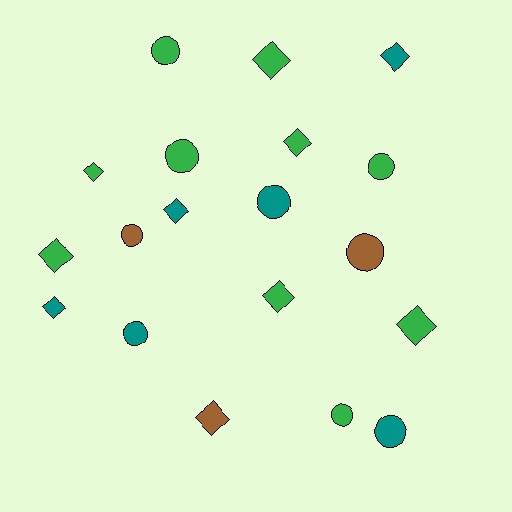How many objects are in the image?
There are 19 objects.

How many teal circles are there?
There are 3 teal circles.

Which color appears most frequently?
Green, with 10 objects.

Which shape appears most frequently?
Diamond, with 10 objects.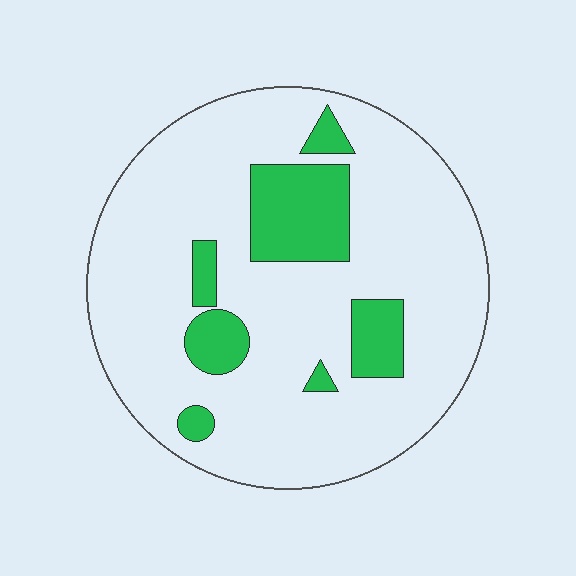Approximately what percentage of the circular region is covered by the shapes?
Approximately 15%.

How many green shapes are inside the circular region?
7.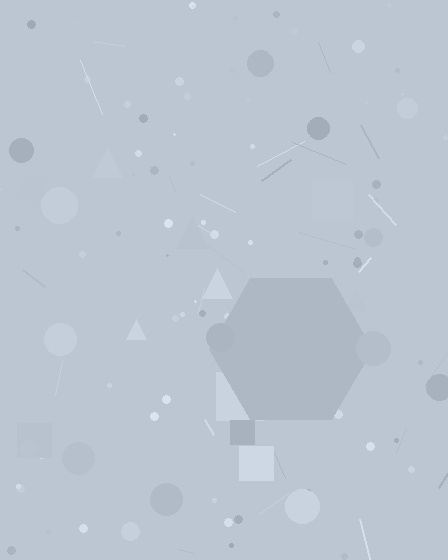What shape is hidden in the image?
A hexagon is hidden in the image.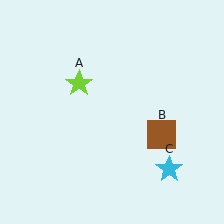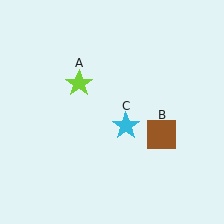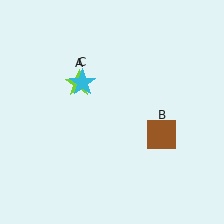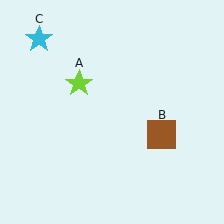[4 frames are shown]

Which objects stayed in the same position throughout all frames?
Lime star (object A) and brown square (object B) remained stationary.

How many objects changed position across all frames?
1 object changed position: cyan star (object C).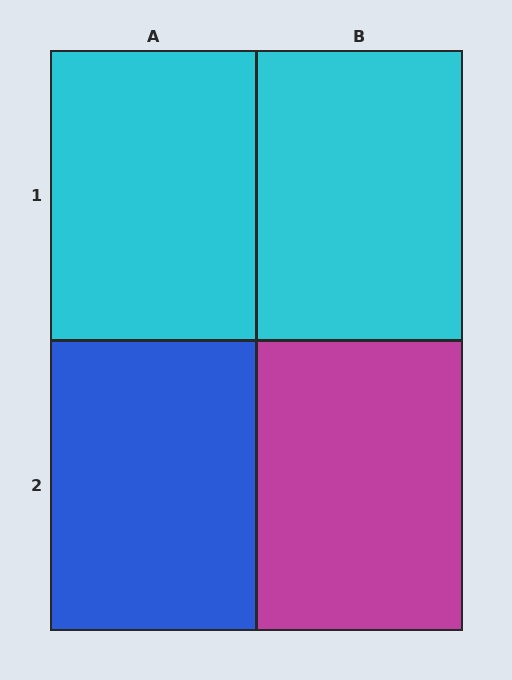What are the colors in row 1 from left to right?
Cyan, cyan.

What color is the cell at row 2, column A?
Blue.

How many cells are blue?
1 cell is blue.